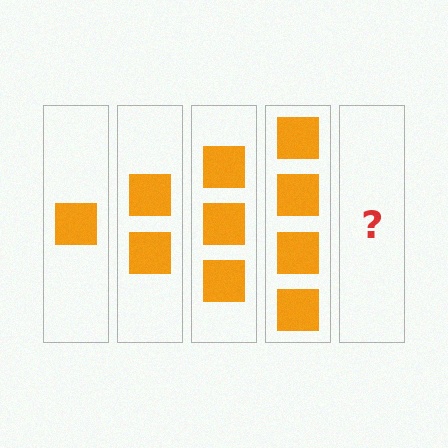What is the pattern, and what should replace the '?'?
The pattern is that each step adds one more square. The '?' should be 5 squares.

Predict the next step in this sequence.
The next step is 5 squares.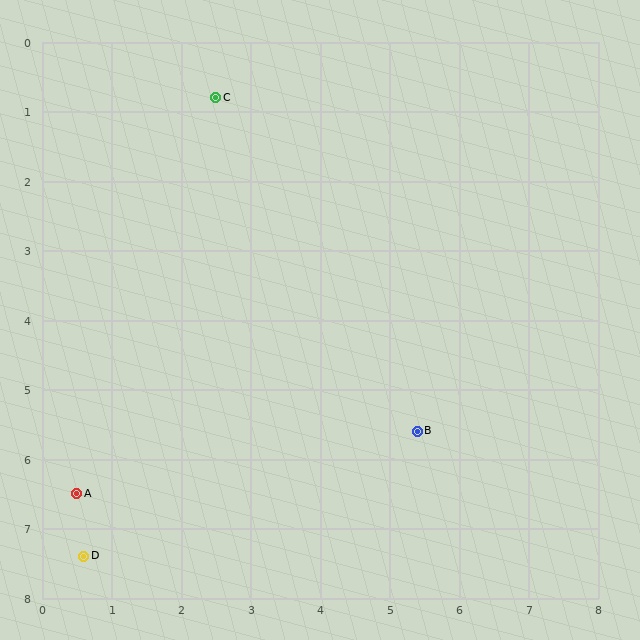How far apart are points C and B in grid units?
Points C and B are about 5.6 grid units apart.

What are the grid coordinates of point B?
Point B is at approximately (5.4, 5.6).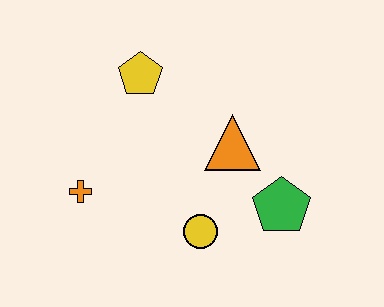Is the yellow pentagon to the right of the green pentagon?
No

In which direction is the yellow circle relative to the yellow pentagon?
The yellow circle is below the yellow pentagon.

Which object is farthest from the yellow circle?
The yellow pentagon is farthest from the yellow circle.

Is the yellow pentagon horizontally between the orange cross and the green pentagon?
Yes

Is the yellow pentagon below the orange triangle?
No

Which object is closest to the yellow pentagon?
The orange triangle is closest to the yellow pentagon.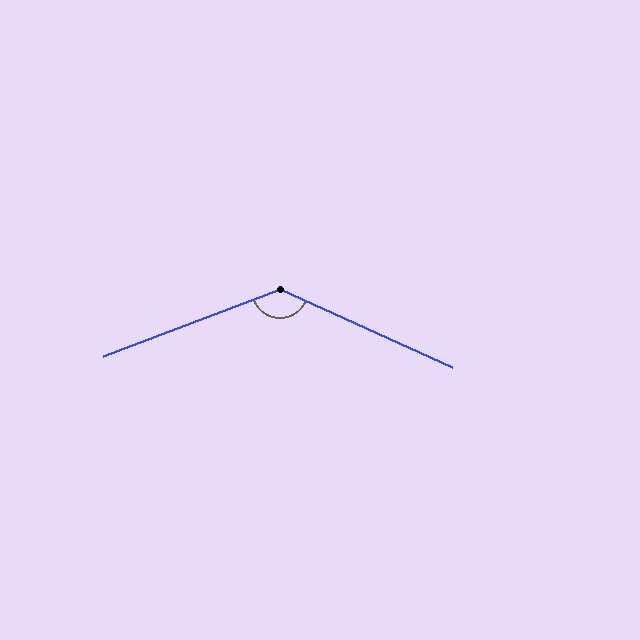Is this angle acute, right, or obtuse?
It is obtuse.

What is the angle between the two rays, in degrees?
Approximately 135 degrees.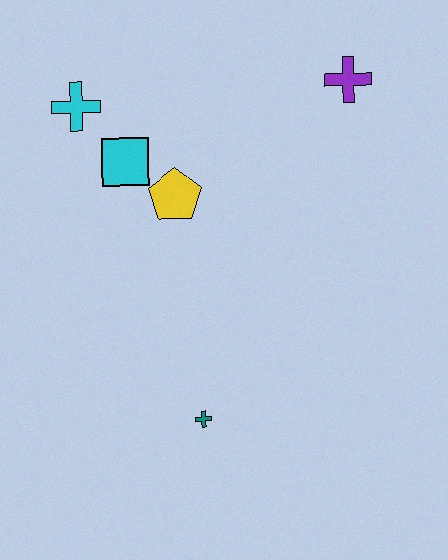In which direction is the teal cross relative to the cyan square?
The teal cross is below the cyan square.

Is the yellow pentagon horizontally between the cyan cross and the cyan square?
No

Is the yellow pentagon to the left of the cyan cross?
No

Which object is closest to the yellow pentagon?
The cyan square is closest to the yellow pentagon.